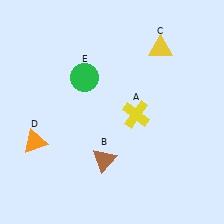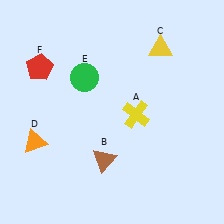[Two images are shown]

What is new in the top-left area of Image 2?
A red pentagon (F) was added in the top-left area of Image 2.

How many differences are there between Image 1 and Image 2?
There is 1 difference between the two images.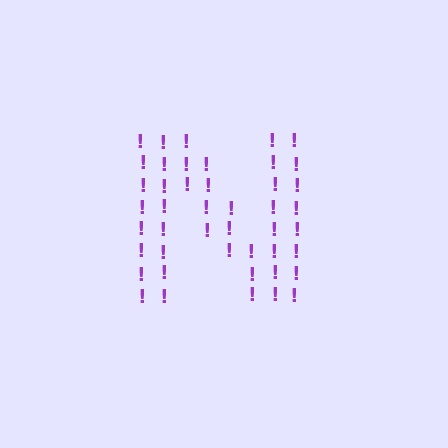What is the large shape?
The large shape is the letter N.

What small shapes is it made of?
It is made of small exclamation marks.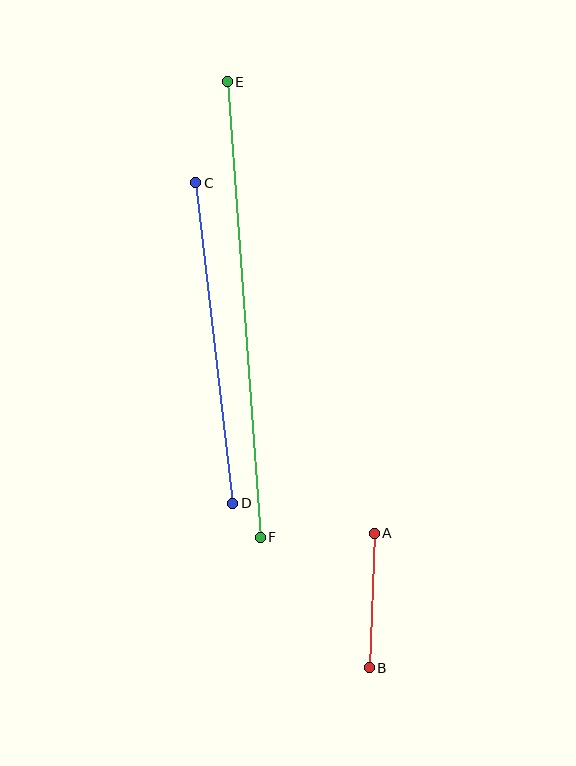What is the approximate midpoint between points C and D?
The midpoint is at approximately (214, 343) pixels.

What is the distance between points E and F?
The distance is approximately 457 pixels.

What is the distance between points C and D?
The distance is approximately 322 pixels.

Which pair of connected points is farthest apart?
Points E and F are farthest apart.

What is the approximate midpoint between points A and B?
The midpoint is at approximately (372, 600) pixels.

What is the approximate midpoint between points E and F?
The midpoint is at approximately (244, 310) pixels.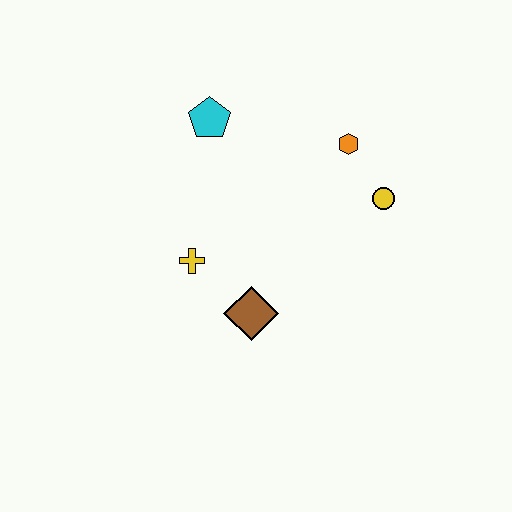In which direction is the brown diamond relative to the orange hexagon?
The brown diamond is below the orange hexagon.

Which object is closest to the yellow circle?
The orange hexagon is closest to the yellow circle.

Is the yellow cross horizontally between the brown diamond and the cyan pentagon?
No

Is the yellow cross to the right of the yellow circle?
No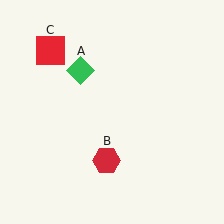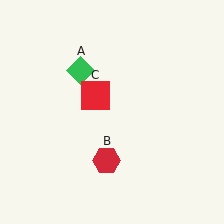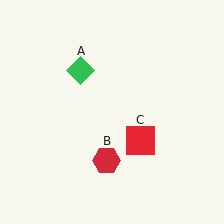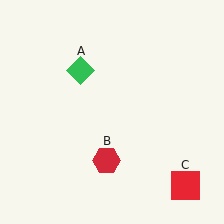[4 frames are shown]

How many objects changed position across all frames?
1 object changed position: red square (object C).